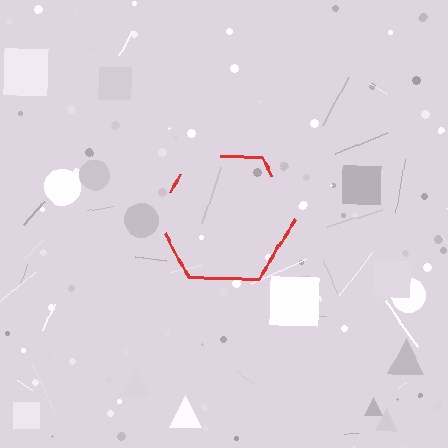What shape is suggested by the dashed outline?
The dashed outline suggests a hexagon.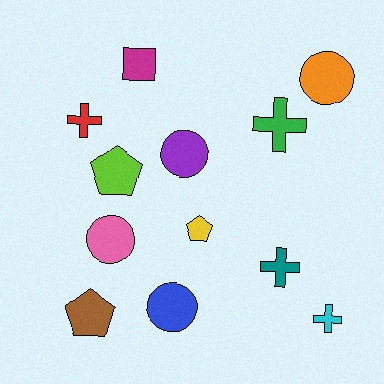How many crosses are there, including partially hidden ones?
There are 4 crosses.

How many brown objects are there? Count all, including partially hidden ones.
There is 1 brown object.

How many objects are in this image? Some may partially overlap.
There are 12 objects.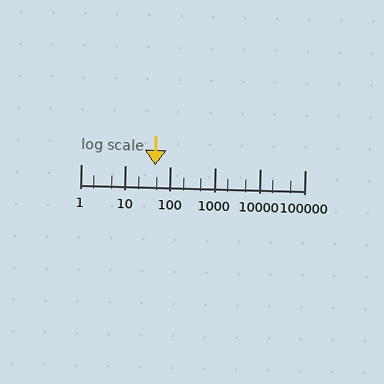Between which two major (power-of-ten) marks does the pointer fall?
The pointer is between 10 and 100.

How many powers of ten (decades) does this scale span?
The scale spans 5 decades, from 1 to 100000.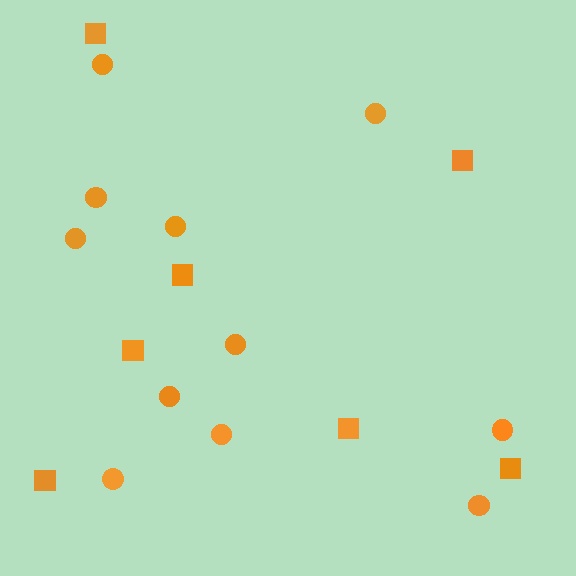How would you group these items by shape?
There are 2 groups: one group of squares (7) and one group of circles (11).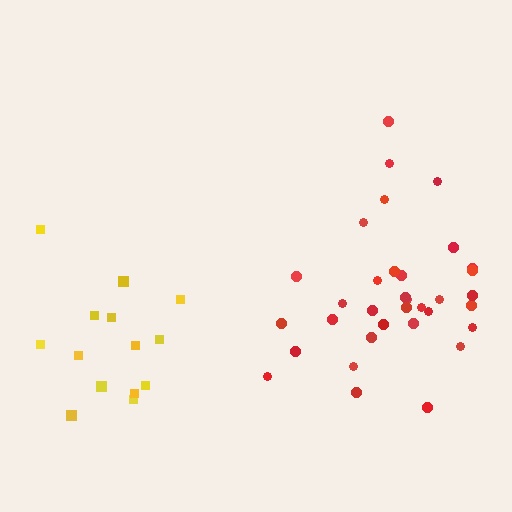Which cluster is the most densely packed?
Red.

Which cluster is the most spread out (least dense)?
Yellow.